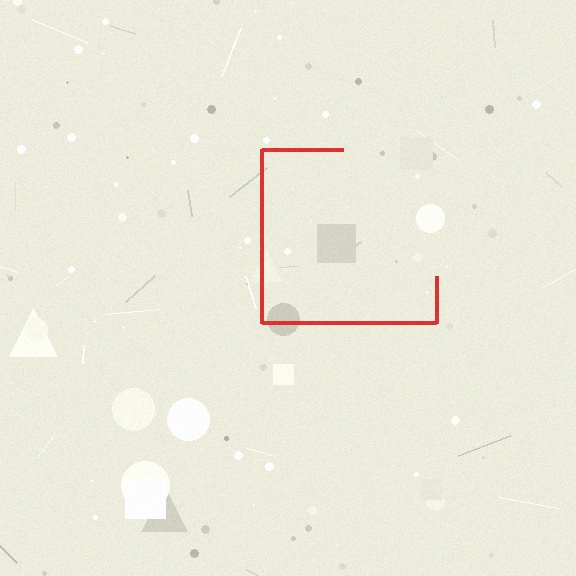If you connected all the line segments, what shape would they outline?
They would outline a square.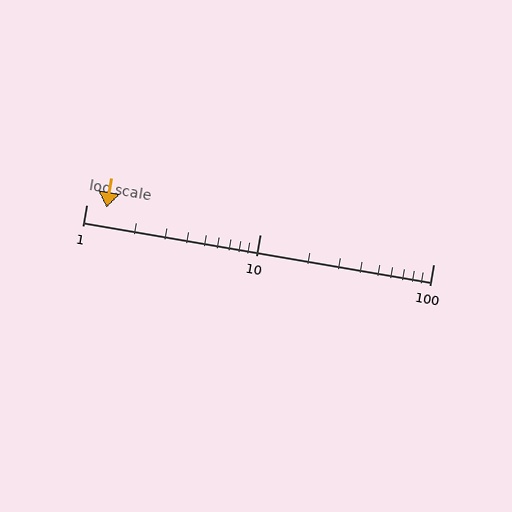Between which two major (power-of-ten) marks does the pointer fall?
The pointer is between 1 and 10.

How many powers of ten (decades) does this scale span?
The scale spans 2 decades, from 1 to 100.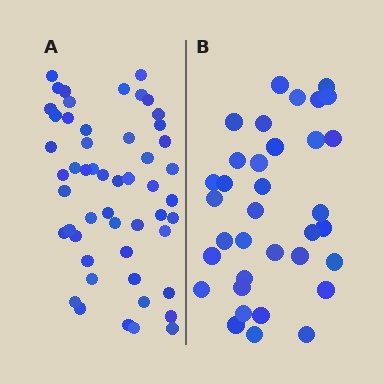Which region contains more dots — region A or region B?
Region A (the left region) has more dots.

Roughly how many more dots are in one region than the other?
Region A has approximately 15 more dots than region B.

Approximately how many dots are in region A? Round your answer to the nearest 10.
About 50 dots. (The exact count is 52, which rounds to 50.)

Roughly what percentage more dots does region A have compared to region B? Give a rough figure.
About 50% more.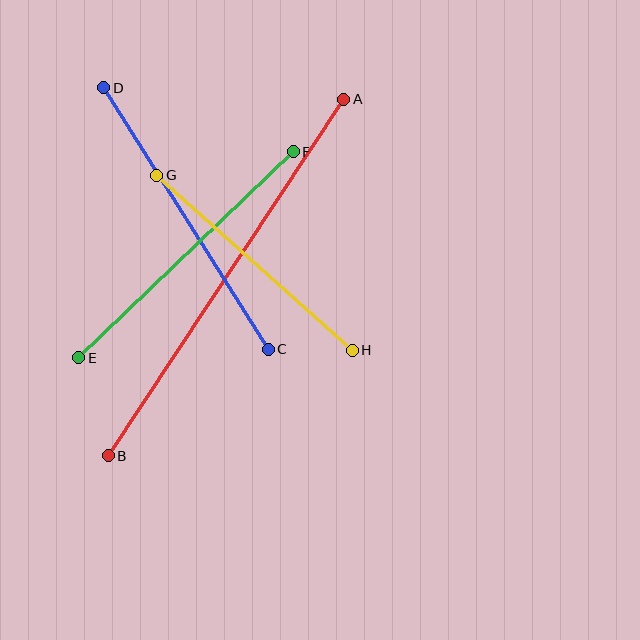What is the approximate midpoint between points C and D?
The midpoint is at approximately (186, 218) pixels.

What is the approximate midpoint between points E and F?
The midpoint is at approximately (186, 255) pixels.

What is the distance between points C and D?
The distance is approximately 309 pixels.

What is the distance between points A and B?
The distance is approximately 428 pixels.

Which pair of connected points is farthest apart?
Points A and B are farthest apart.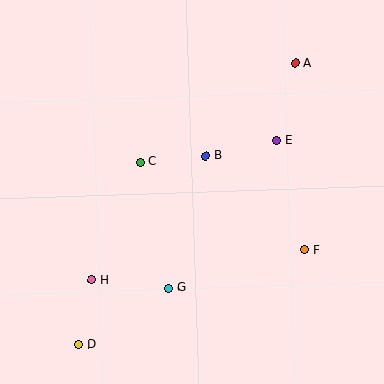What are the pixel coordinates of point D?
Point D is at (79, 345).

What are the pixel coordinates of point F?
Point F is at (305, 250).